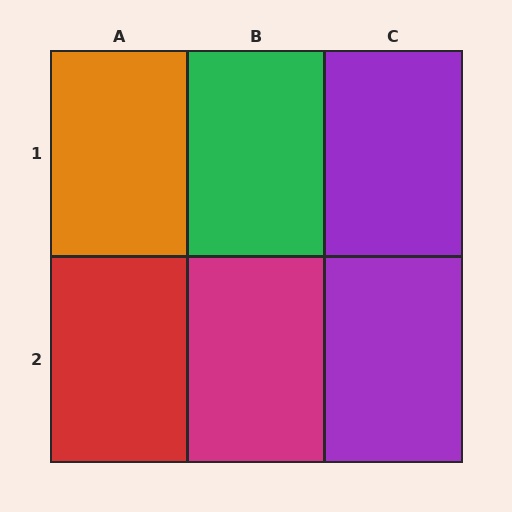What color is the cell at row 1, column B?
Green.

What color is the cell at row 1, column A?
Orange.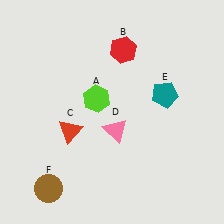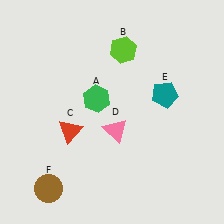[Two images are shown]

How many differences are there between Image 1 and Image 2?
There are 2 differences between the two images.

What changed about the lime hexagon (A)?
In Image 1, A is lime. In Image 2, it changed to green.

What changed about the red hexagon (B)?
In Image 1, B is red. In Image 2, it changed to lime.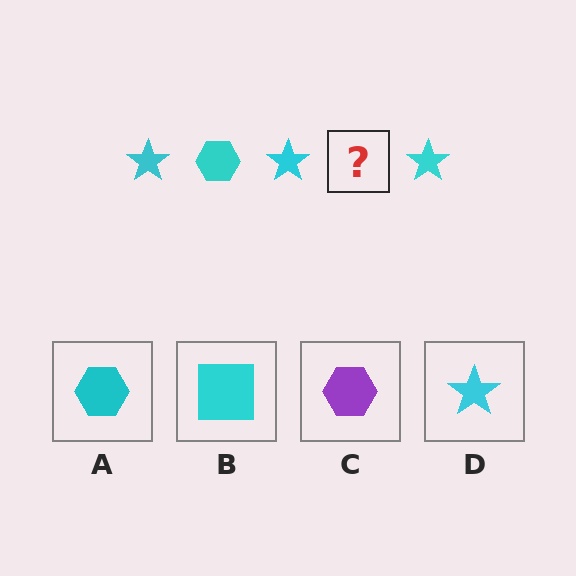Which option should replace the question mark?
Option A.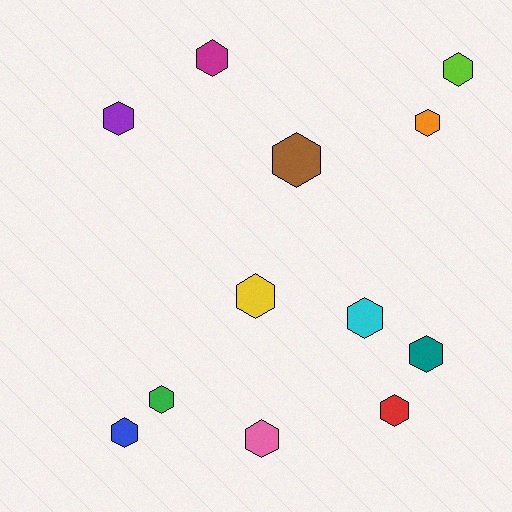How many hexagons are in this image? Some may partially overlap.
There are 12 hexagons.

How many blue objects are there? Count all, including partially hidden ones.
There is 1 blue object.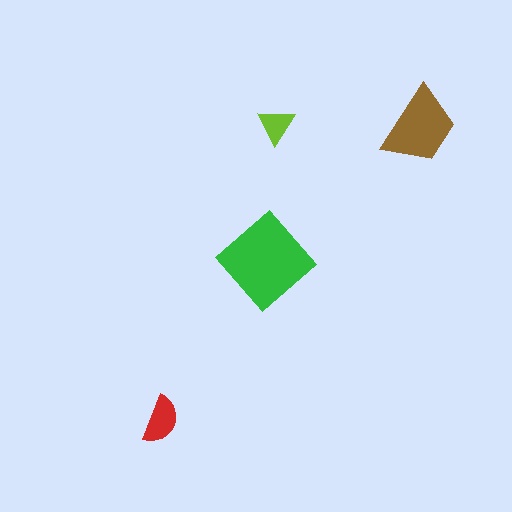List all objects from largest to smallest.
The green diamond, the brown trapezoid, the red semicircle, the lime triangle.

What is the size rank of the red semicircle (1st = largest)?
3rd.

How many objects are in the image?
There are 4 objects in the image.